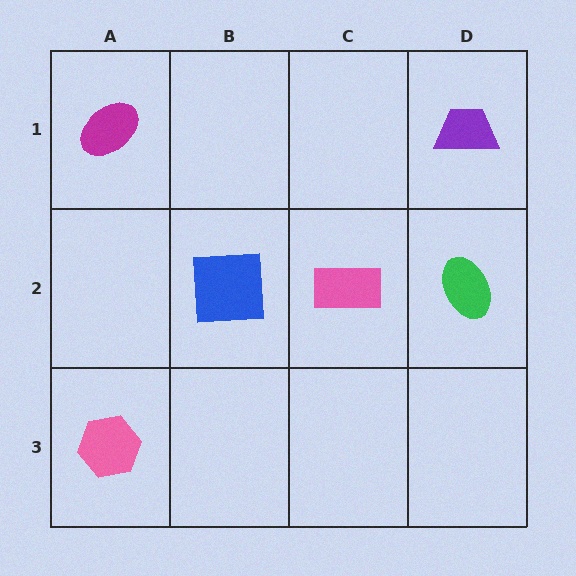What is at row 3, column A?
A pink hexagon.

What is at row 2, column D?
A green ellipse.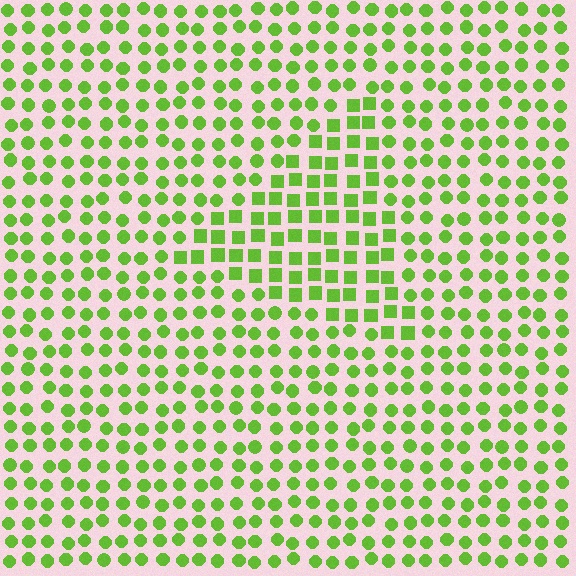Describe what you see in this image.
The image is filled with small lime elements arranged in a uniform grid. A triangle-shaped region contains squares, while the surrounding area contains circles. The boundary is defined purely by the change in element shape.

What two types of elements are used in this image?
The image uses squares inside the triangle region and circles outside it.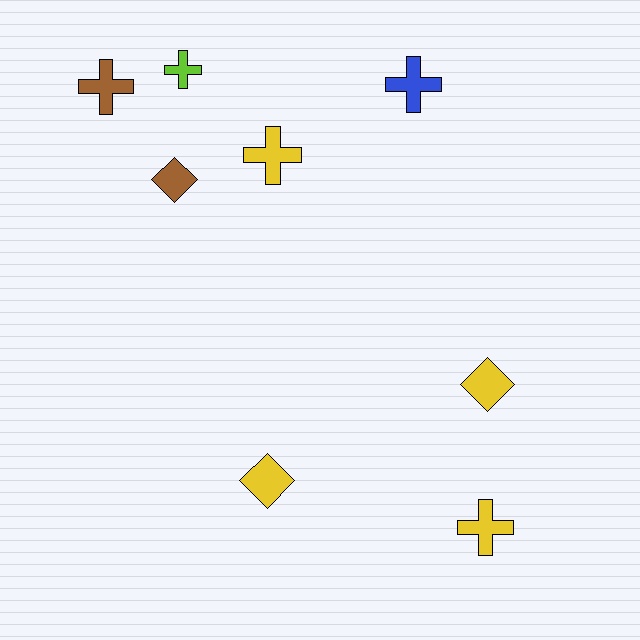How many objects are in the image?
There are 8 objects.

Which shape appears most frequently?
Cross, with 5 objects.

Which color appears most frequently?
Yellow, with 4 objects.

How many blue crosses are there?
There is 1 blue cross.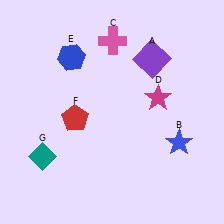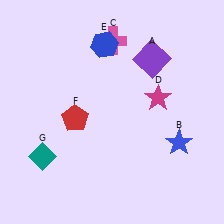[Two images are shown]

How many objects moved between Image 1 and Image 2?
1 object moved between the two images.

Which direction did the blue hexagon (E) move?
The blue hexagon (E) moved right.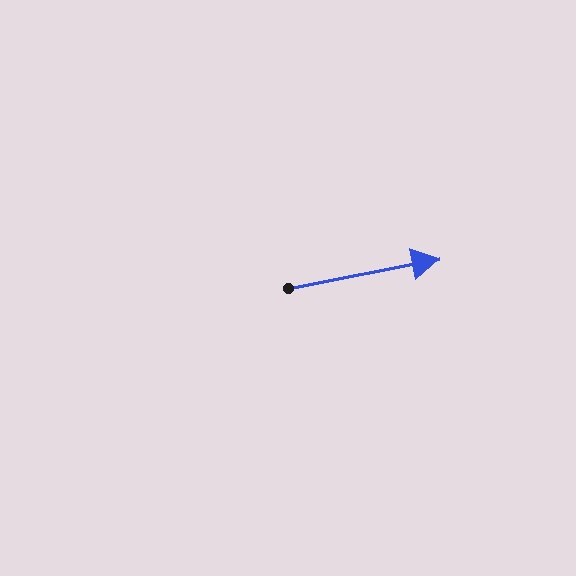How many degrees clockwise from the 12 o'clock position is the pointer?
Approximately 79 degrees.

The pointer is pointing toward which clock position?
Roughly 3 o'clock.